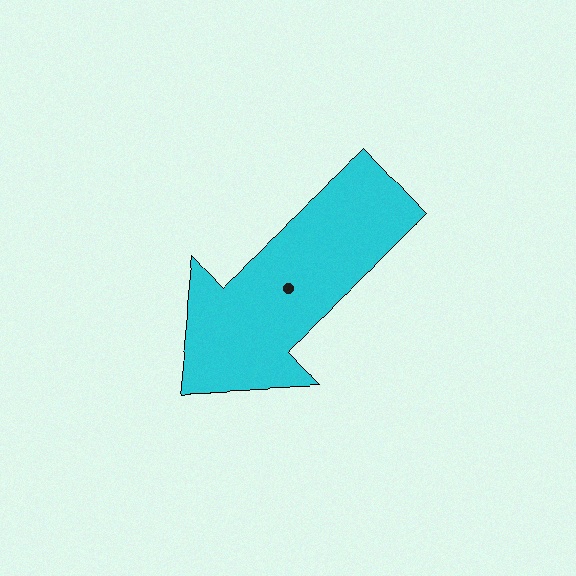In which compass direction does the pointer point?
Southwest.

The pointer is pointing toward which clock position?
Roughly 8 o'clock.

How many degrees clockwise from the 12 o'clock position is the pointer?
Approximately 226 degrees.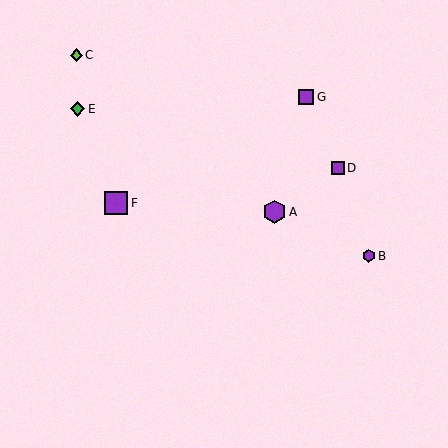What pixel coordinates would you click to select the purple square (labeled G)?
Click at (306, 97) to select the purple square G.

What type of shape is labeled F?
Shape F is a purple square.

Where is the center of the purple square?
The center of the purple square is at (306, 97).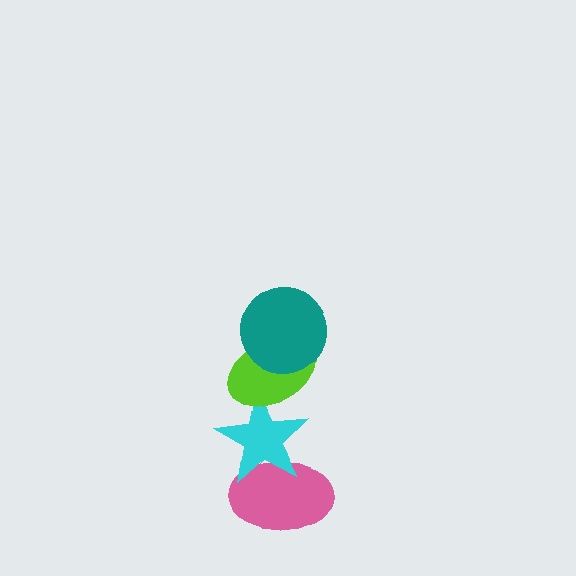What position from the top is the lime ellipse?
The lime ellipse is 2nd from the top.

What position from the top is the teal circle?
The teal circle is 1st from the top.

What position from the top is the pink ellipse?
The pink ellipse is 4th from the top.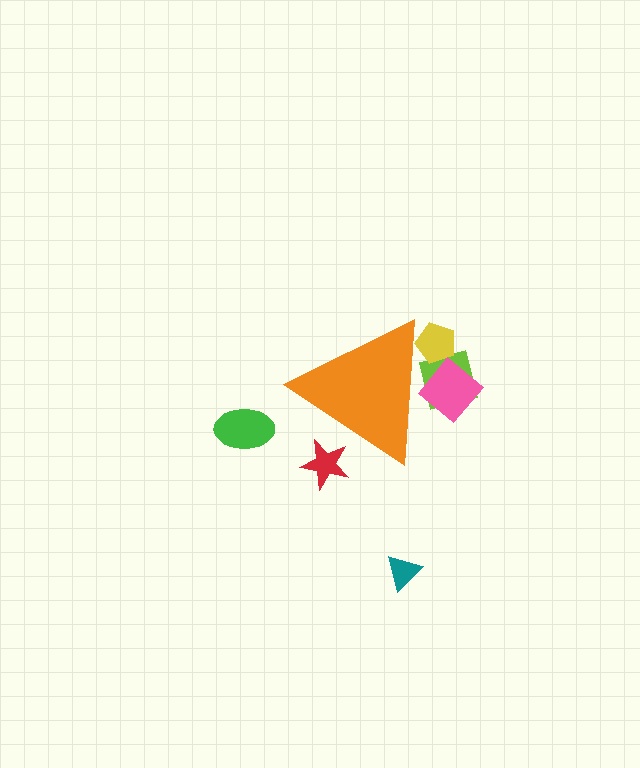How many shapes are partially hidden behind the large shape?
4 shapes are partially hidden.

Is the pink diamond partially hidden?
Yes, the pink diamond is partially hidden behind the orange triangle.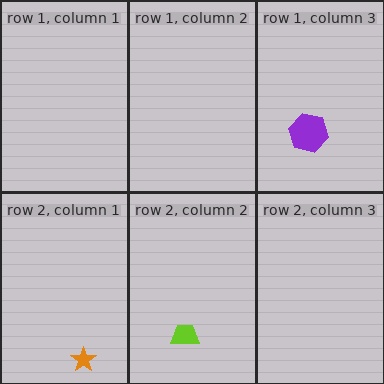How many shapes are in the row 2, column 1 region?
1.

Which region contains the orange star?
The row 2, column 1 region.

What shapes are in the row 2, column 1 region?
The orange star.